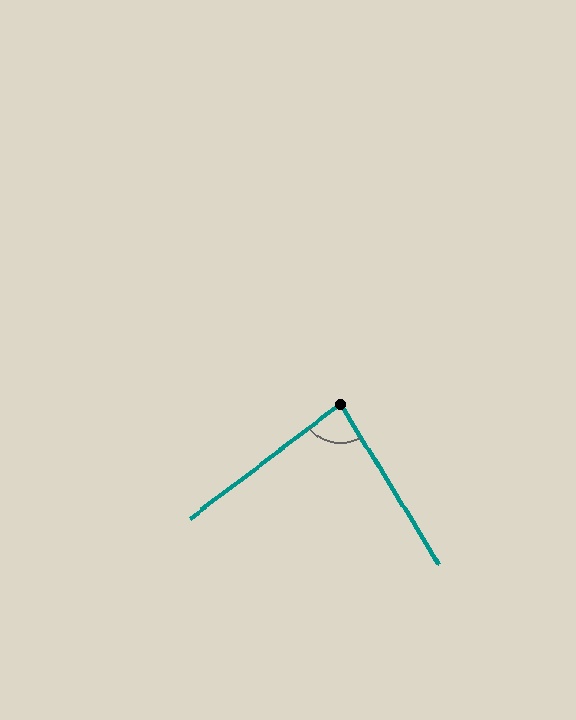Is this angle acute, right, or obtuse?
It is acute.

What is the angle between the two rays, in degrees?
Approximately 84 degrees.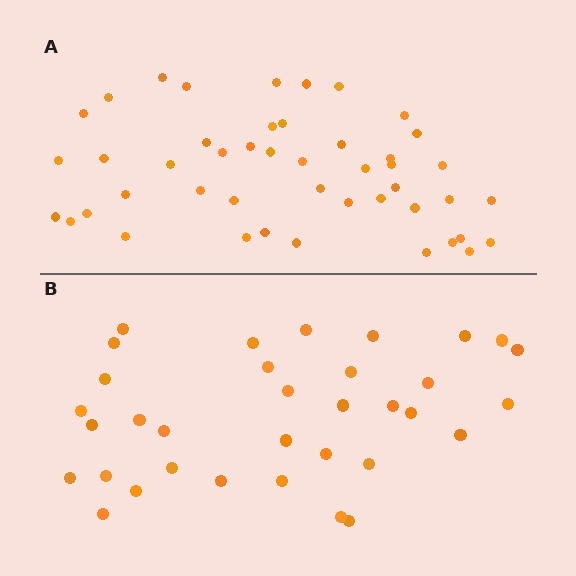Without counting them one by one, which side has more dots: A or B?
Region A (the top region) has more dots.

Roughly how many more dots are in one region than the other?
Region A has roughly 12 or so more dots than region B.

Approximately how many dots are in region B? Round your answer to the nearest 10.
About 30 dots. (The exact count is 34, which rounds to 30.)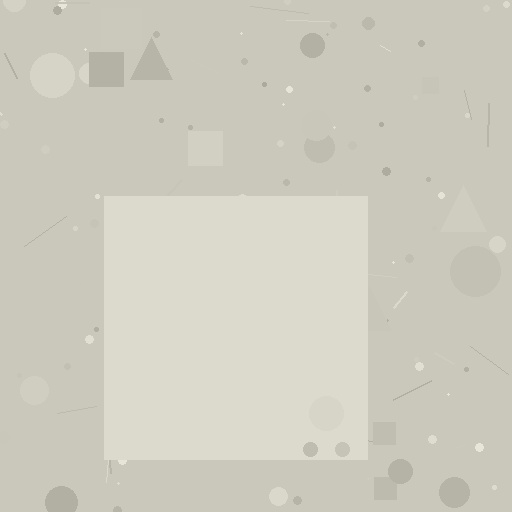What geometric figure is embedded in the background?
A square is embedded in the background.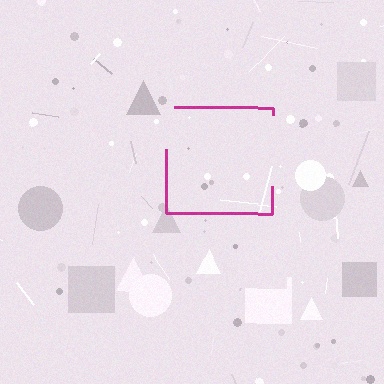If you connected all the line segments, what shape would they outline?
They would outline a square.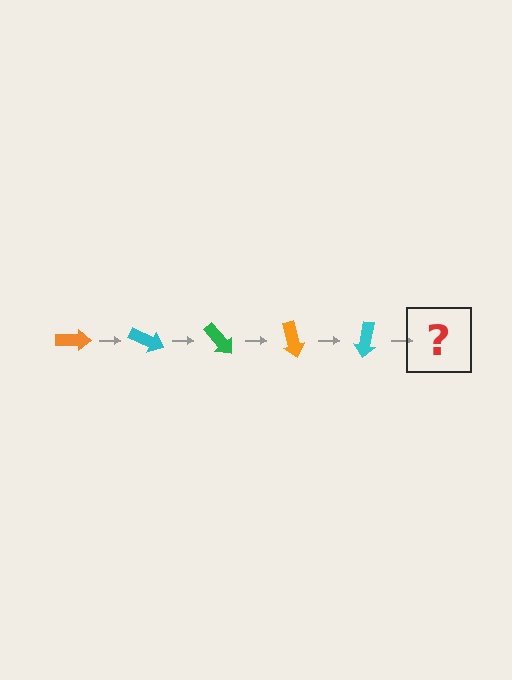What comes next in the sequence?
The next element should be a green arrow, rotated 125 degrees from the start.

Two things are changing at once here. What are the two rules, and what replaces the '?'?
The two rules are that it rotates 25 degrees each step and the color cycles through orange, cyan, and green. The '?' should be a green arrow, rotated 125 degrees from the start.